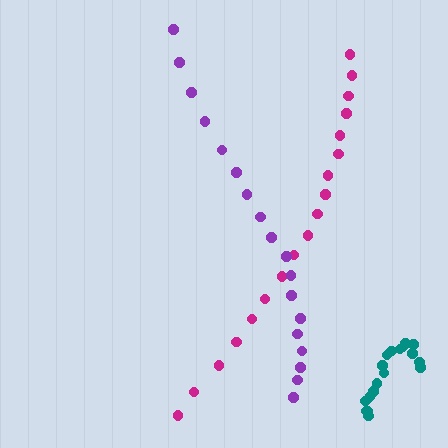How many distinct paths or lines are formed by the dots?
There are 3 distinct paths.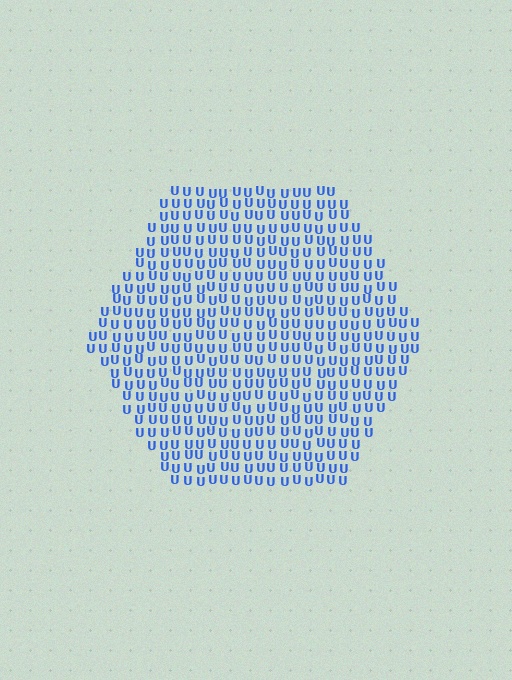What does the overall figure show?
The overall figure shows a hexagon.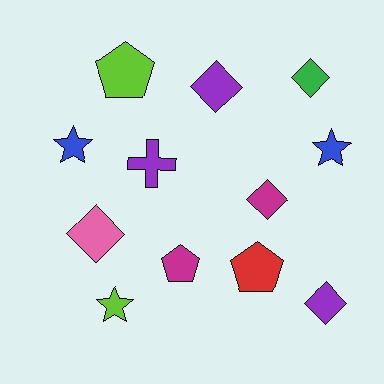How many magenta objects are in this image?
There are 2 magenta objects.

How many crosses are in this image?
There is 1 cross.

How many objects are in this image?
There are 12 objects.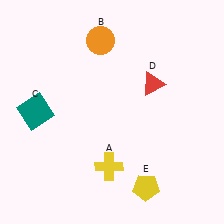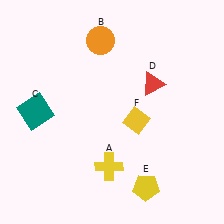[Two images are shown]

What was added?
A yellow diamond (F) was added in Image 2.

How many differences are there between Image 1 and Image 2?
There is 1 difference between the two images.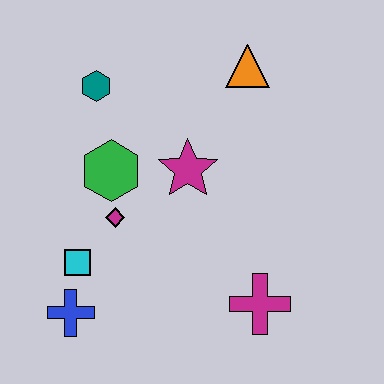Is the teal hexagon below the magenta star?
No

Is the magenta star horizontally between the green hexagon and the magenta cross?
Yes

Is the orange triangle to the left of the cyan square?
No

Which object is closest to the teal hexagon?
The green hexagon is closest to the teal hexagon.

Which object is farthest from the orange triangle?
The blue cross is farthest from the orange triangle.